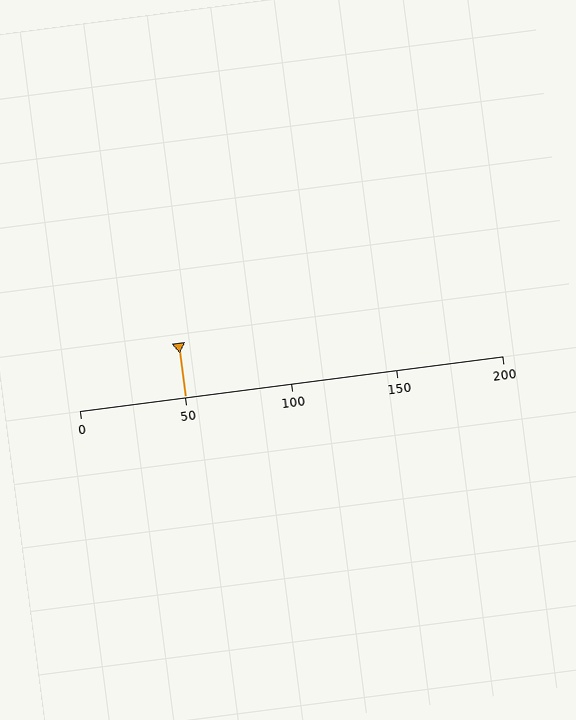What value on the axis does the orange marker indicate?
The marker indicates approximately 50.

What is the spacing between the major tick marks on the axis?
The major ticks are spaced 50 apart.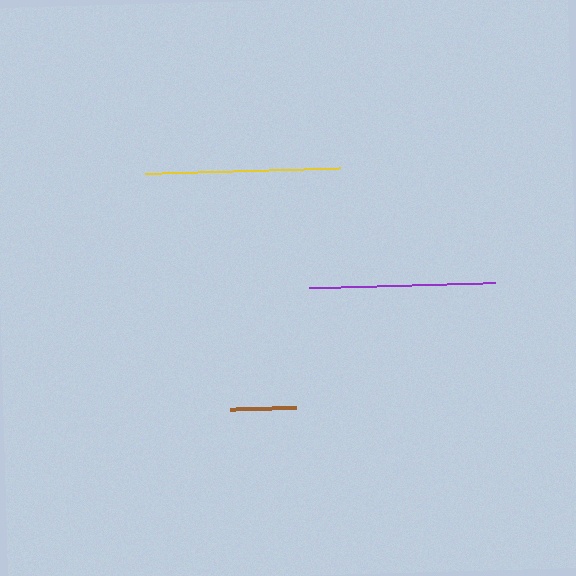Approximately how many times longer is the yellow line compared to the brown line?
The yellow line is approximately 3.0 times the length of the brown line.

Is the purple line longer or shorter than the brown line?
The purple line is longer than the brown line.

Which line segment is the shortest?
The brown line is the shortest at approximately 66 pixels.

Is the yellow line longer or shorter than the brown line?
The yellow line is longer than the brown line.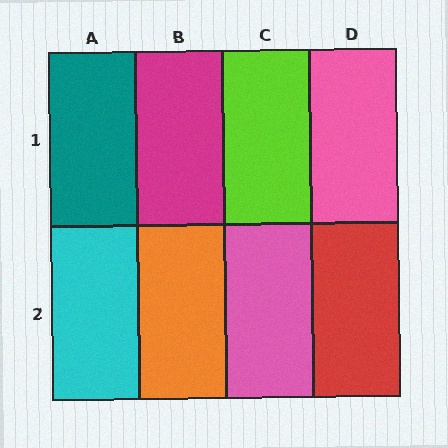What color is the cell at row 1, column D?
Pink.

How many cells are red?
1 cell is red.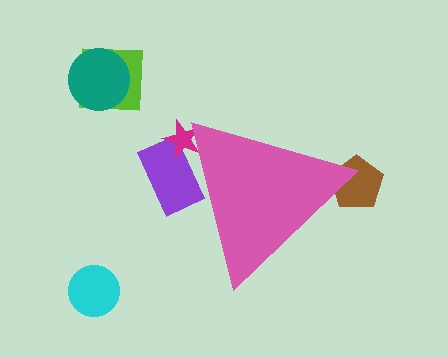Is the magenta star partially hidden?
Yes, the magenta star is partially hidden behind the pink triangle.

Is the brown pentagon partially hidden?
Yes, the brown pentagon is partially hidden behind the pink triangle.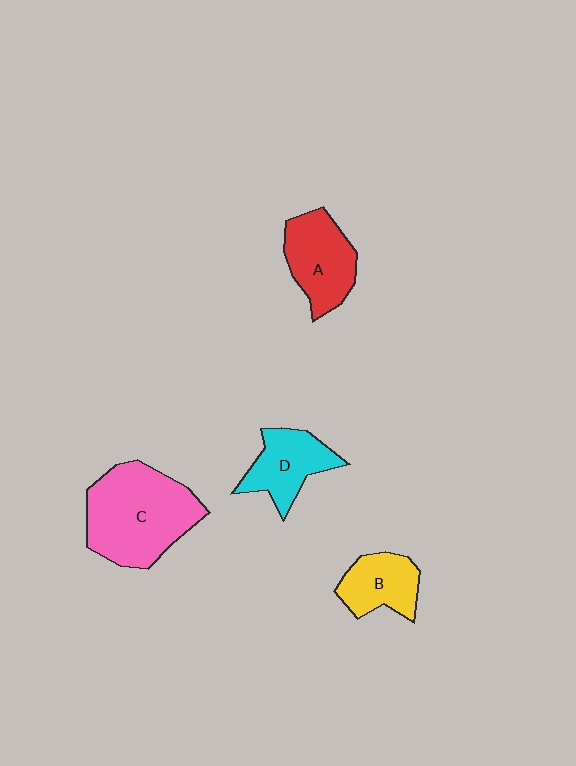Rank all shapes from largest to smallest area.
From largest to smallest: C (pink), A (red), D (cyan), B (yellow).